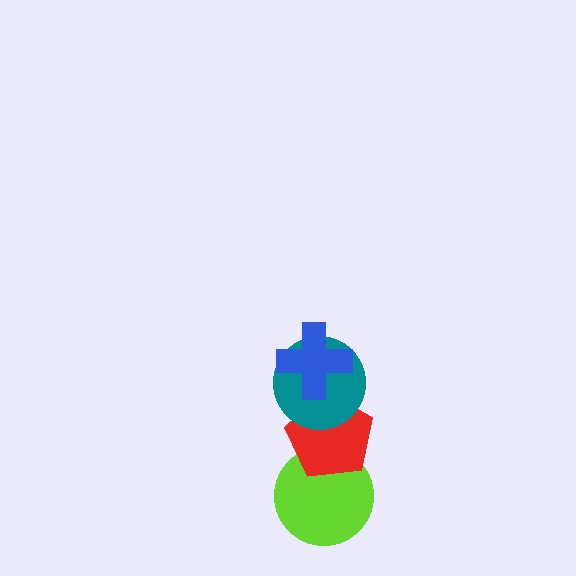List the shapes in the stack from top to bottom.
From top to bottom: the blue cross, the teal circle, the red pentagon, the lime circle.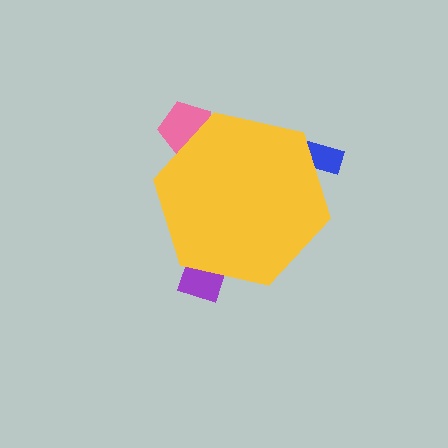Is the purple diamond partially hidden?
Yes, the purple diamond is partially hidden behind the yellow hexagon.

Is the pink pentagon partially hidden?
Yes, the pink pentagon is partially hidden behind the yellow hexagon.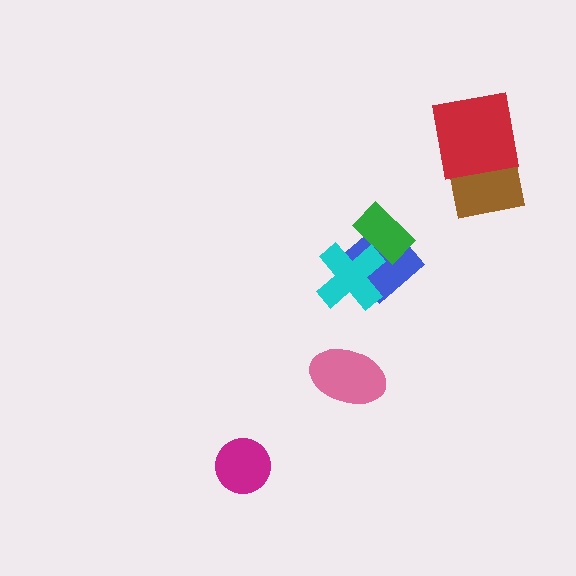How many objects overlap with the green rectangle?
2 objects overlap with the green rectangle.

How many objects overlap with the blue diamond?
2 objects overlap with the blue diamond.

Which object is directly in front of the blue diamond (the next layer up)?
The green rectangle is directly in front of the blue diamond.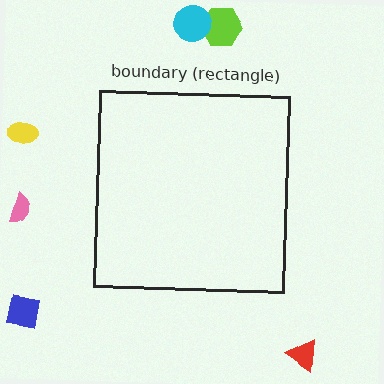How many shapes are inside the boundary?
0 inside, 6 outside.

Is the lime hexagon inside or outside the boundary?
Outside.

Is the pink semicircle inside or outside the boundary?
Outside.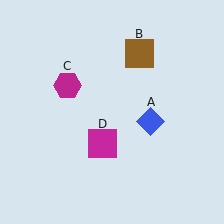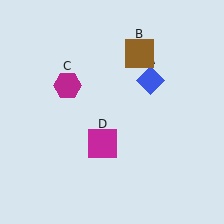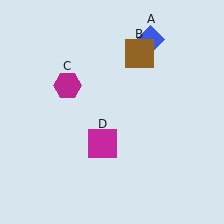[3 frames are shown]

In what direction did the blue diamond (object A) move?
The blue diamond (object A) moved up.